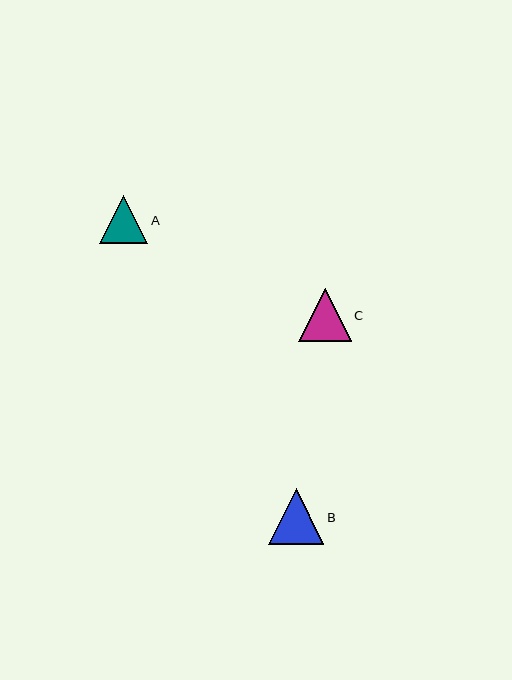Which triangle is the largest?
Triangle B is the largest with a size of approximately 55 pixels.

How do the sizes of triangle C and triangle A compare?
Triangle C and triangle A are approximately the same size.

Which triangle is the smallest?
Triangle A is the smallest with a size of approximately 48 pixels.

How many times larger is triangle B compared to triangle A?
Triangle B is approximately 1.2 times the size of triangle A.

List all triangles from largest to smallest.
From largest to smallest: B, C, A.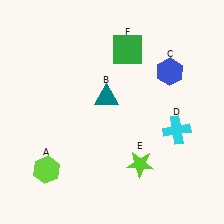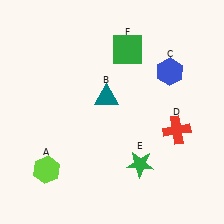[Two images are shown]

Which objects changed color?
D changed from cyan to red. E changed from lime to green.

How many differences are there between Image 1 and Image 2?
There are 2 differences between the two images.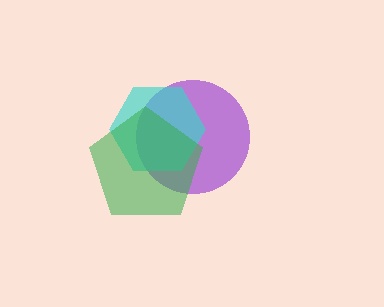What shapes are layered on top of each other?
The layered shapes are: a purple circle, a cyan hexagon, a green pentagon.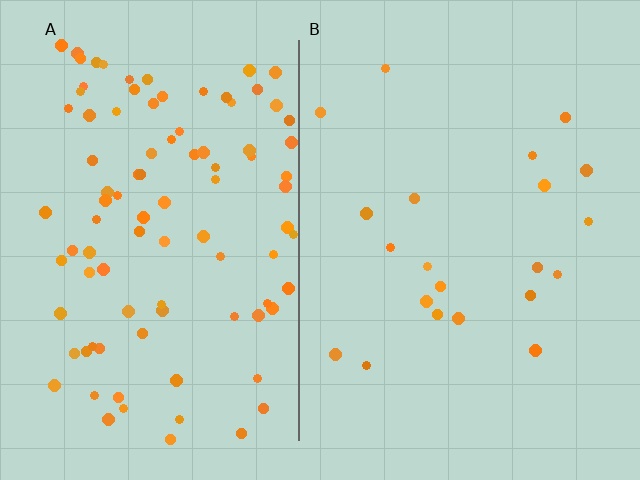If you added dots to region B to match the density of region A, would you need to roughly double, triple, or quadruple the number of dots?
Approximately quadruple.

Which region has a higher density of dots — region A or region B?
A (the left).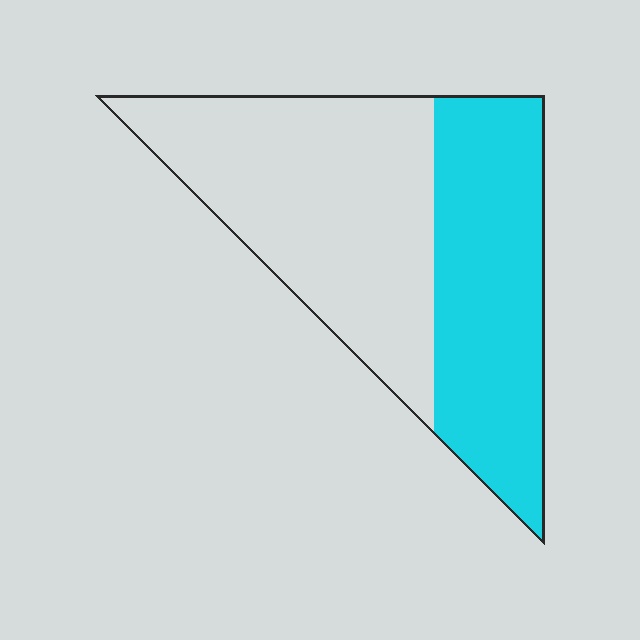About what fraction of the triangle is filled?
About two fifths (2/5).